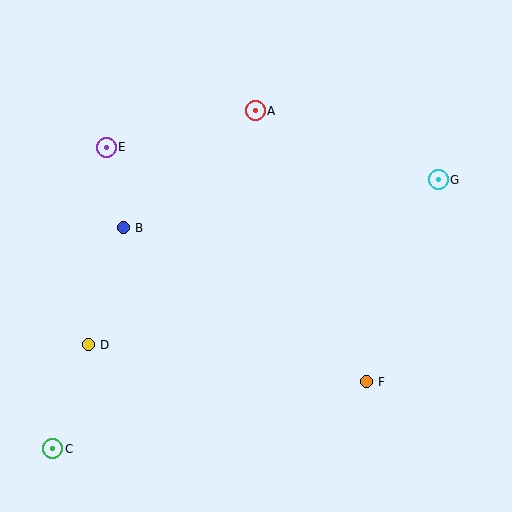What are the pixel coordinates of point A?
Point A is at (255, 111).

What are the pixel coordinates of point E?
Point E is at (106, 147).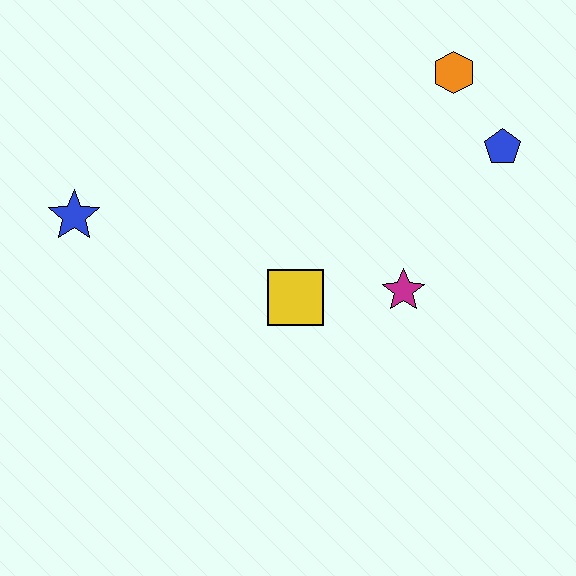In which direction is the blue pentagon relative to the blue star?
The blue pentagon is to the right of the blue star.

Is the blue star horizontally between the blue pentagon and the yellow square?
No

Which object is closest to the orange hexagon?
The blue pentagon is closest to the orange hexagon.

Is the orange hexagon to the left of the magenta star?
No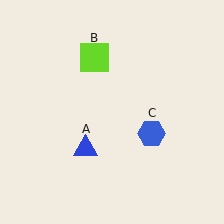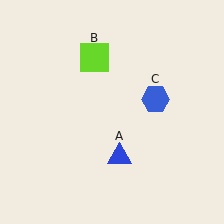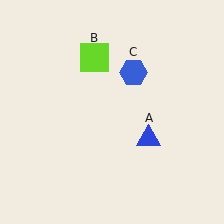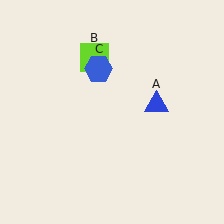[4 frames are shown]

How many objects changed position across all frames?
2 objects changed position: blue triangle (object A), blue hexagon (object C).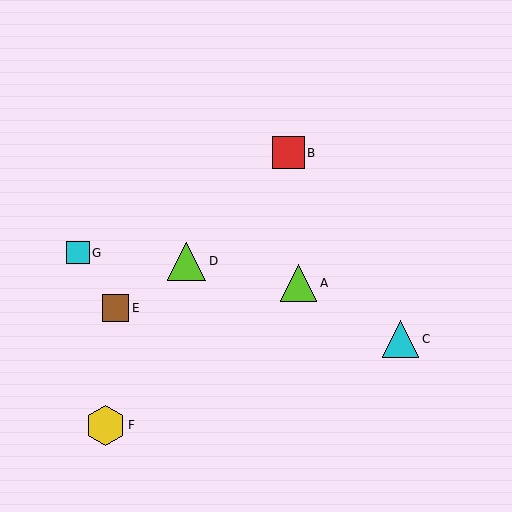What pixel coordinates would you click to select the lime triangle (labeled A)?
Click at (298, 283) to select the lime triangle A.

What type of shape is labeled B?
Shape B is a red square.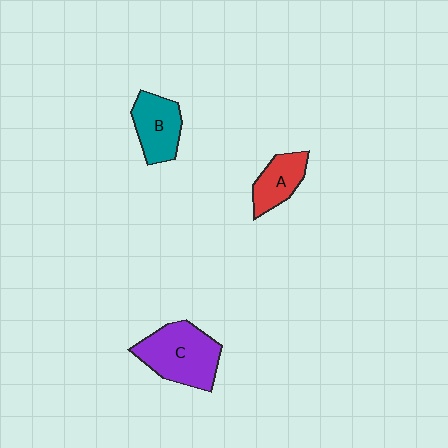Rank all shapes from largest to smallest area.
From largest to smallest: C (purple), B (teal), A (red).